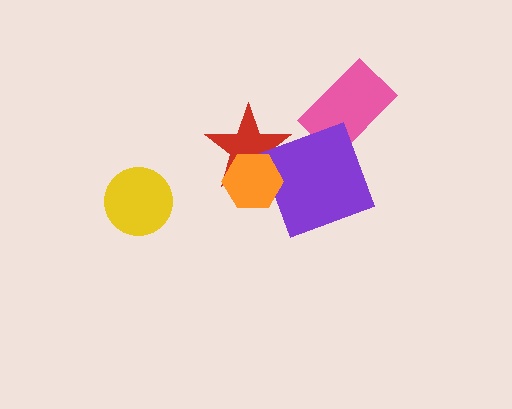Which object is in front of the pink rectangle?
The purple square is in front of the pink rectangle.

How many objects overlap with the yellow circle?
0 objects overlap with the yellow circle.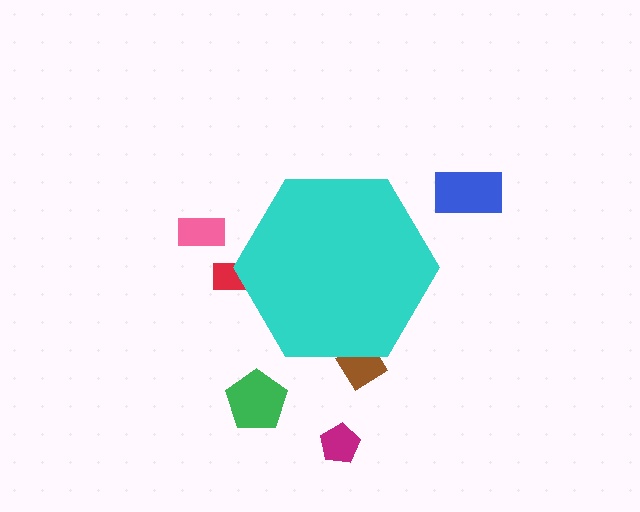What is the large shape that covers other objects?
A cyan hexagon.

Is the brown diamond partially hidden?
Yes, the brown diamond is partially hidden behind the cyan hexagon.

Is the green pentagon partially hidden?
No, the green pentagon is fully visible.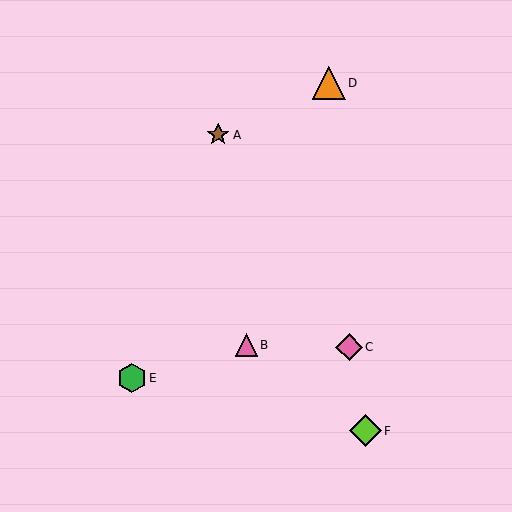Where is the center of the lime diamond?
The center of the lime diamond is at (365, 431).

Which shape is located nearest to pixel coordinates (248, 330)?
The pink triangle (labeled B) at (246, 345) is nearest to that location.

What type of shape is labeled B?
Shape B is a pink triangle.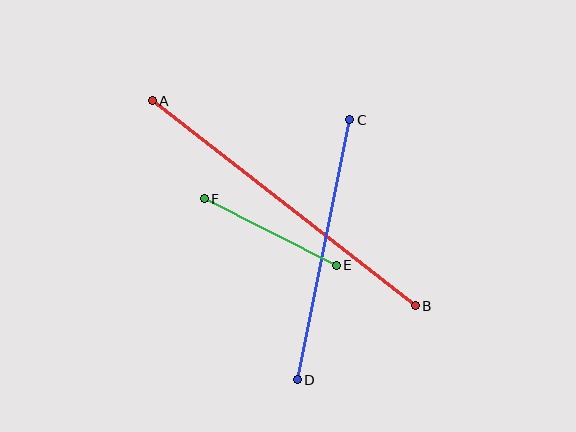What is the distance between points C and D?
The distance is approximately 265 pixels.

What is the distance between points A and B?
The distance is approximately 333 pixels.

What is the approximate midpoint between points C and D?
The midpoint is at approximately (324, 250) pixels.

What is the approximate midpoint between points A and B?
The midpoint is at approximately (284, 203) pixels.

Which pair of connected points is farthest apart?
Points A and B are farthest apart.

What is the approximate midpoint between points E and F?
The midpoint is at approximately (270, 232) pixels.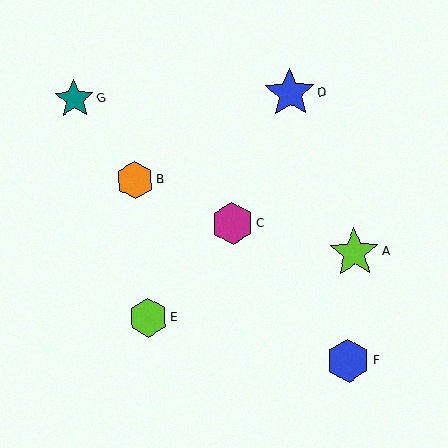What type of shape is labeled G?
Shape G is a teal star.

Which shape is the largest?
The blue star (labeled D) is the largest.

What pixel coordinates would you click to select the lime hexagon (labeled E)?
Click at (148, 318) to select the lime hexagon E.